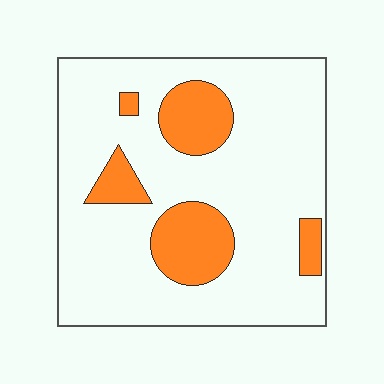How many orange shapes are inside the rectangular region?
5.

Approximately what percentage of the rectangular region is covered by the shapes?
Approximately 20%.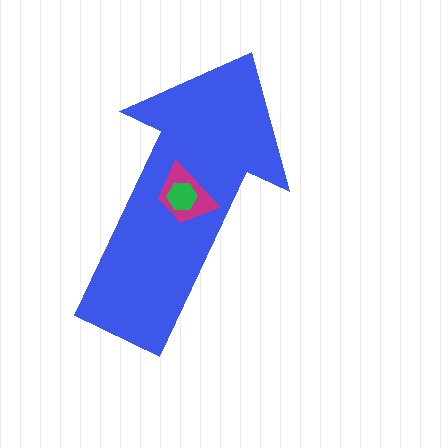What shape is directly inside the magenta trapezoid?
The green hexagon.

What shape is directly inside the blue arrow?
The magenta trapezoid.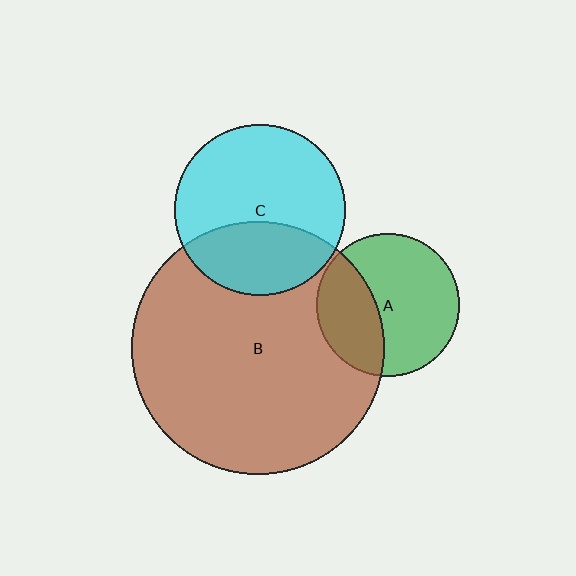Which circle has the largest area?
Circle B (brown).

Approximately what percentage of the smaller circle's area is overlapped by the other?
Approximately 35%.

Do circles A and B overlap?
Yes.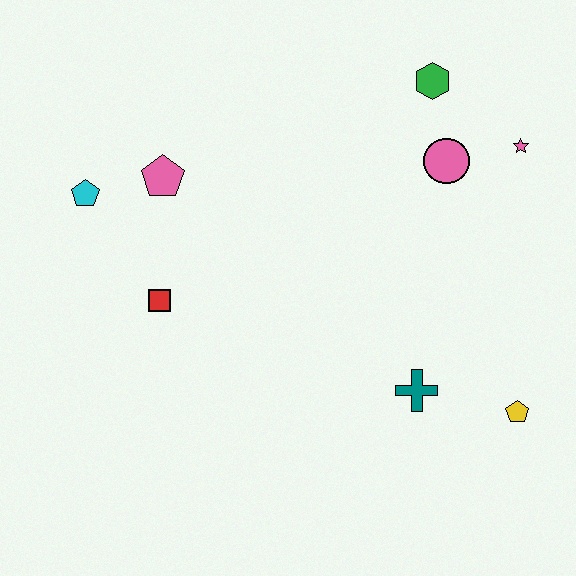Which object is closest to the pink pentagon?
The cyan pentagon is closest to the pink pentagon.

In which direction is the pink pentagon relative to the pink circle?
The pink pentagon is to the left of the pink circle.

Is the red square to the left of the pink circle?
Yes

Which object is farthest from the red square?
The pink star is farthest from the red square.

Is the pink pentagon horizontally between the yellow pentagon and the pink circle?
No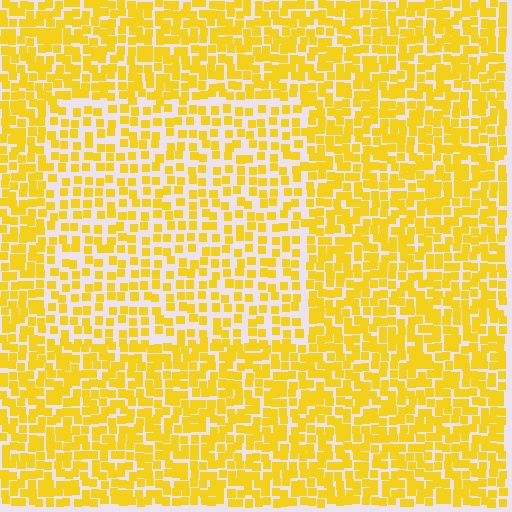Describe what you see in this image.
The image contains small yellow elements arranged at two different densities. A rectangle-shaped region is visible where the elements are less densely packed than the surrounding area.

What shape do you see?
I see a rectangle.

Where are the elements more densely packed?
The elements are more densely packed outside the rectangle boundary.